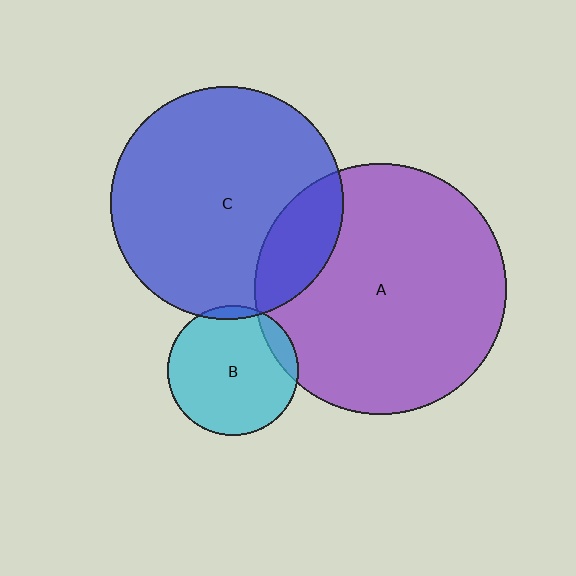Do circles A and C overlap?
Yes.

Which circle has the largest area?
Circle A (purple).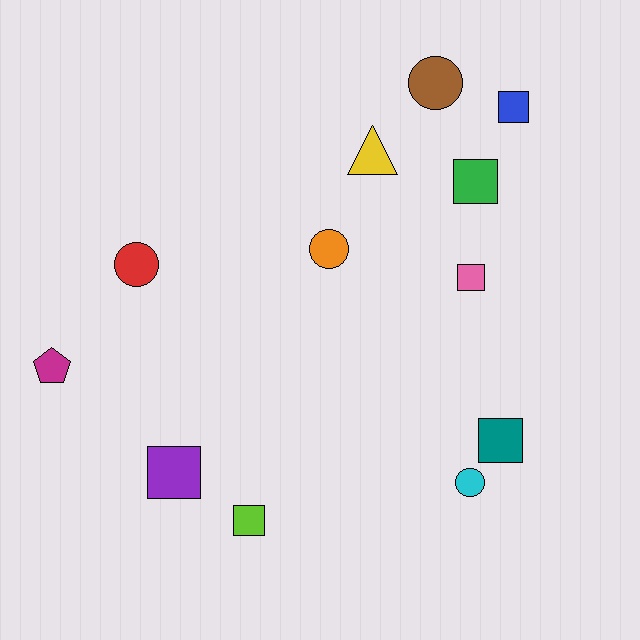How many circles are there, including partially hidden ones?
There are 4 circles.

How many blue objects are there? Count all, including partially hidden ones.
There is 1 blue object.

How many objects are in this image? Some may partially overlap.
There are 12 objects.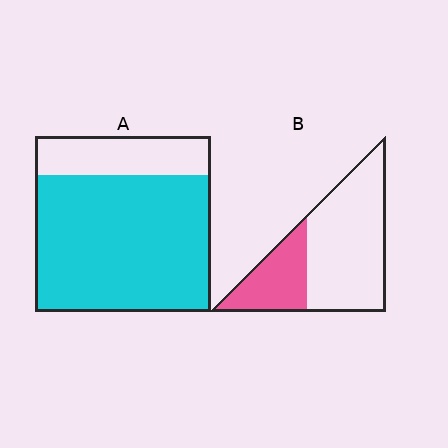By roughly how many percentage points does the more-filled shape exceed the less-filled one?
By roughly 45 percentage points (A over B).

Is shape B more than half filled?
No.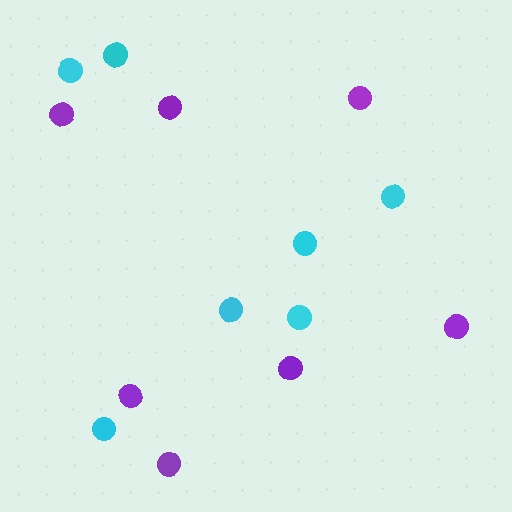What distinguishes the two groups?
There are 2 groups: one group of purple circles (7) and one group of cyan circles (7).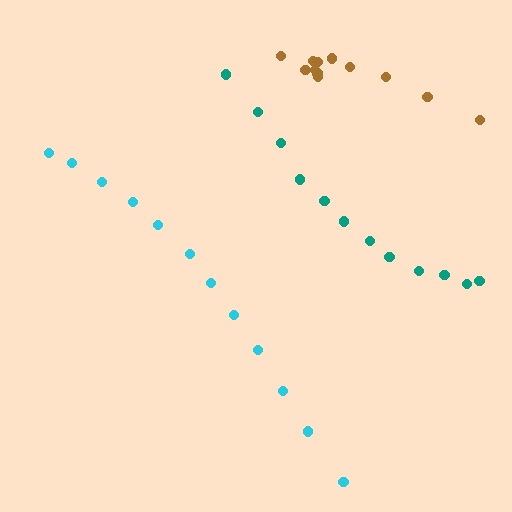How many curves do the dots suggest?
There are 3 distinct paths.